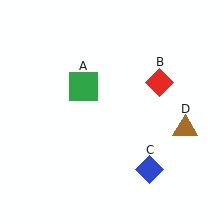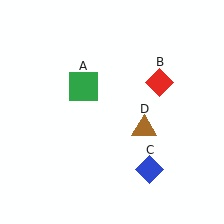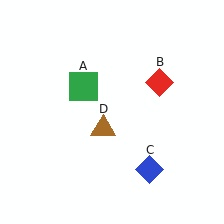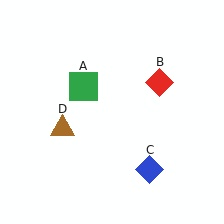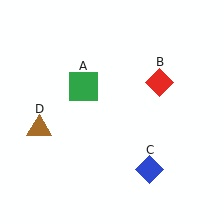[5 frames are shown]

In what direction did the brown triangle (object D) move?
The brown triangle (object D) moved left.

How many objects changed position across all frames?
1 object changed position: brown triangle (object D).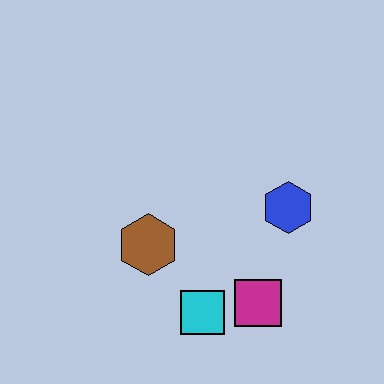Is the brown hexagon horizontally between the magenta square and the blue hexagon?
No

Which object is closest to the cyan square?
The magenta square is closest to the cyan square.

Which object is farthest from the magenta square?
The brown hexagon is farthest from the magenta square.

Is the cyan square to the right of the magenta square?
No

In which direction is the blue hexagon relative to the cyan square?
The blue hexagon is above the cyan square.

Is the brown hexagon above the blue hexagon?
No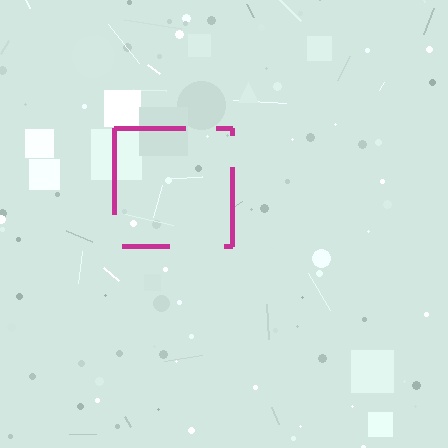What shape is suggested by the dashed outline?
The dashed outline suggests a square.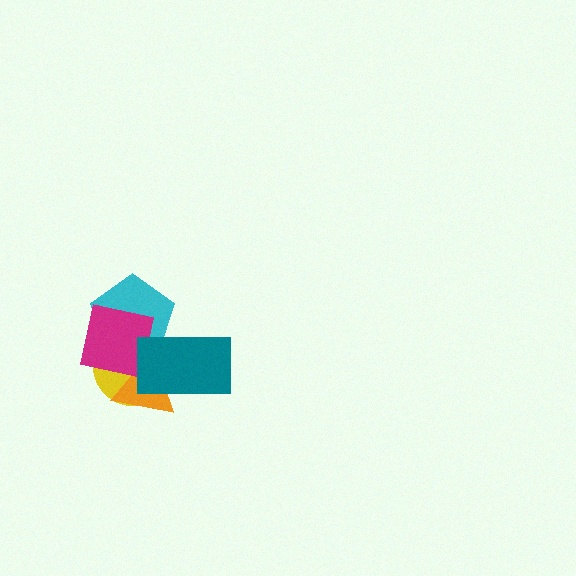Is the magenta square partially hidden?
Yes, it is partially covered by another shape.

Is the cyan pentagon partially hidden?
Yes, it is partially covered by another shape.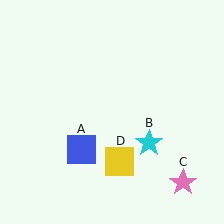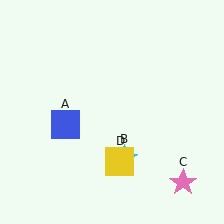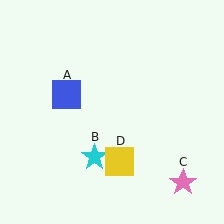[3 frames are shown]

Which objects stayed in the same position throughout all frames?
Pink star (object C) and yellow square (object D) remained stationary.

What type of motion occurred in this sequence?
The blue square (object A), cyan star (object B) rotated clockwise around the center of the scene.